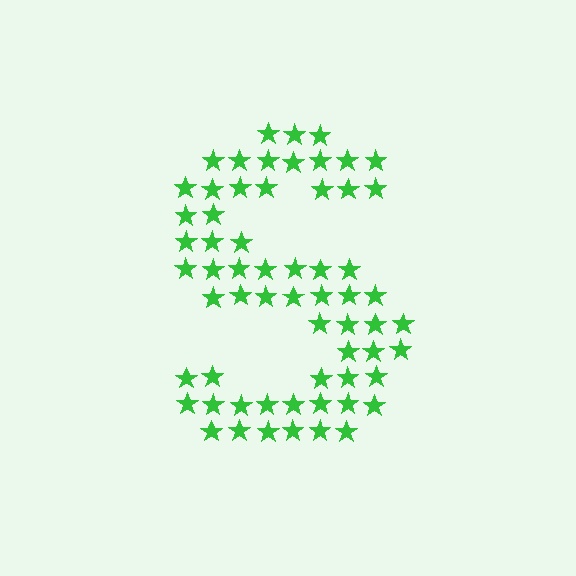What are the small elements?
The small elements are stars.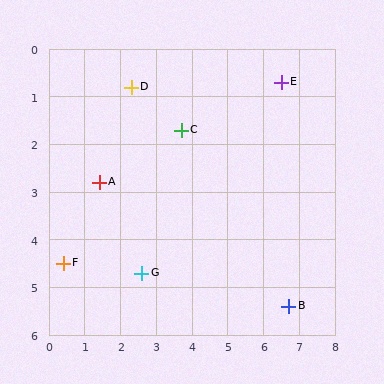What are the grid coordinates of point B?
Point B is at approximately (6.7, 5.4).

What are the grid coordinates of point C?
Point C is at approximately (3.7, 1.7).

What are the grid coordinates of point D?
Point D is at approximately (2.3, 0.8).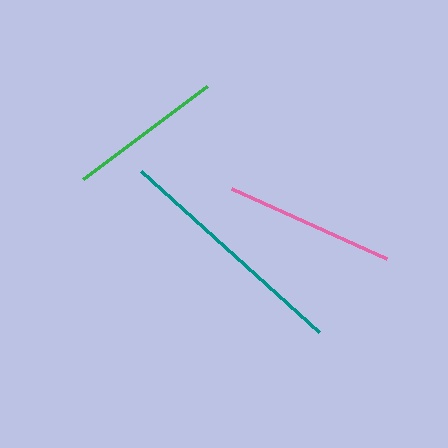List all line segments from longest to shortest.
From longest to shortest: teal, pink, green.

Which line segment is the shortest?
The green line is the shortest at approximately 155 pixels.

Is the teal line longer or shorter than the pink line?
The teal line is longer than the pink line.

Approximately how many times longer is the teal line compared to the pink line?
The teal line is approximately 1.4 times the length of the pink line.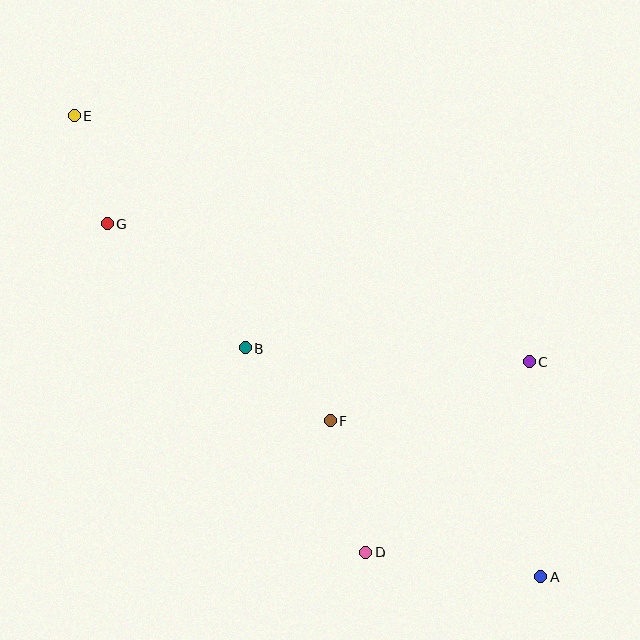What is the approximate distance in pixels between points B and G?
The distance between B and G is approximately 186 pixels.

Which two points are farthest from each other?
Points A and E are farthest from each other.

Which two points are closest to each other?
Points B and F are closest to each other.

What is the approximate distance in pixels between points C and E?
The distance between C and E is approximately 517 pixels.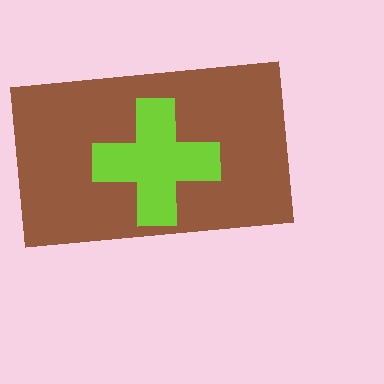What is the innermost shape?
The lime cross.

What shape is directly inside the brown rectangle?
The lime cross.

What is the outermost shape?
The brown rectangle.